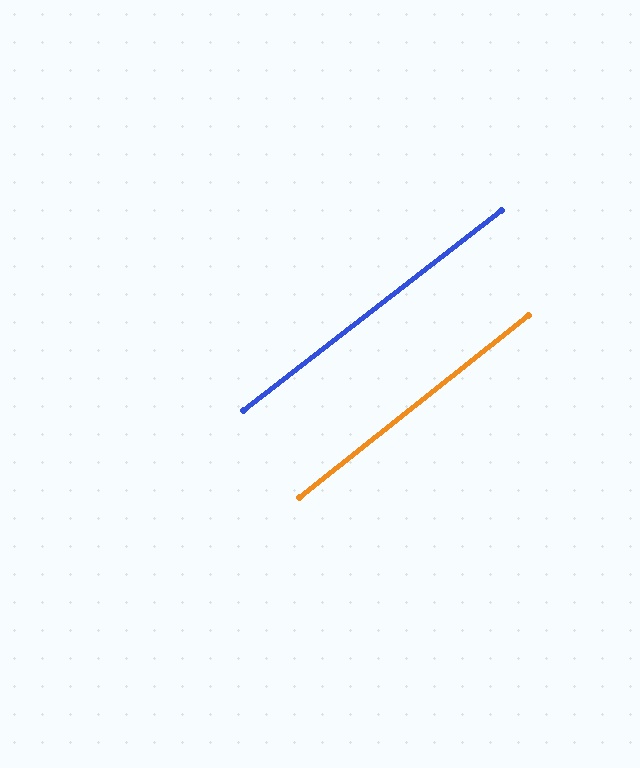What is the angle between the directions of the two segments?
Approximately 1 degree.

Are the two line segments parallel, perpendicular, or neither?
Parallel — their directions differ by only 0.8°.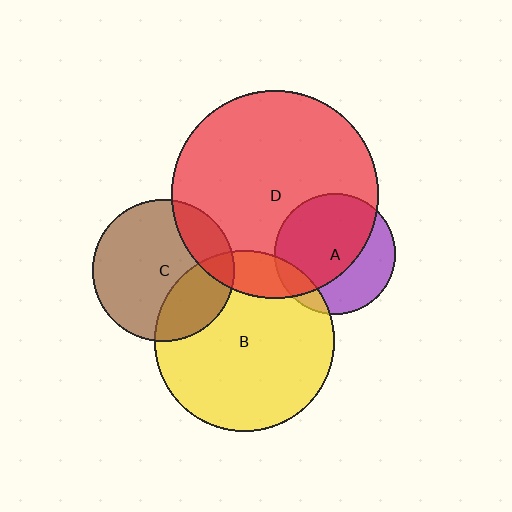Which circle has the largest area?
Circle D (red).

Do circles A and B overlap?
Yes.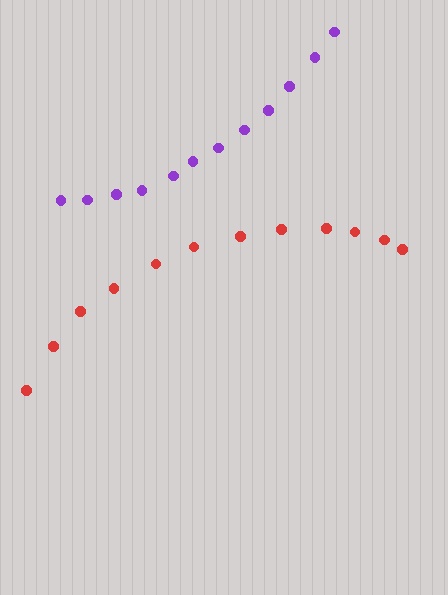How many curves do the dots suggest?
There are 2 distinct paths.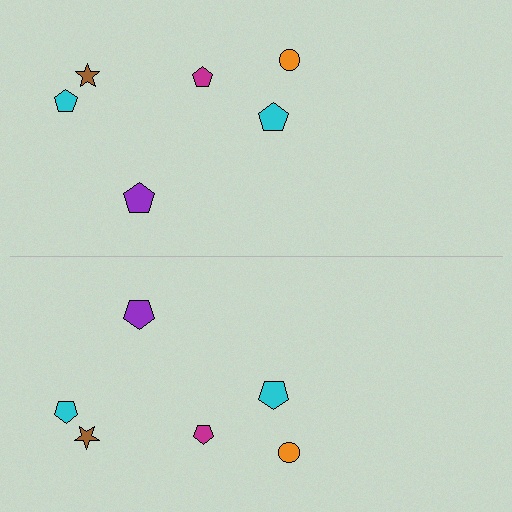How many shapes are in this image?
There are 12 shapes in this image.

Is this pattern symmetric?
Yes, this pattern has bilateral (reflection) symmetry.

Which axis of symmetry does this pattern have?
The pattern has a horizontal axis of symmetry running through the center of the image.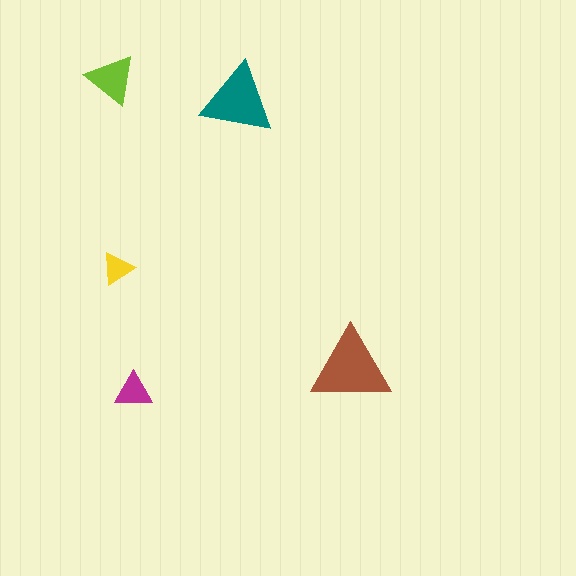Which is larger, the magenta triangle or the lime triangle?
The lime one.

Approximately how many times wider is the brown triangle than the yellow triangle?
About 2.5 times wider.